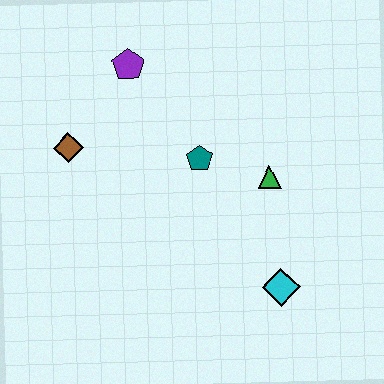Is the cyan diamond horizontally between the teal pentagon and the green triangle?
No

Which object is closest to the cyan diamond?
The green triangle is closest to the cyan diamond.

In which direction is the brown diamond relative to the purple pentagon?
The brown diamond is below the purple pentagon.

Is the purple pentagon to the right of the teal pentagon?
No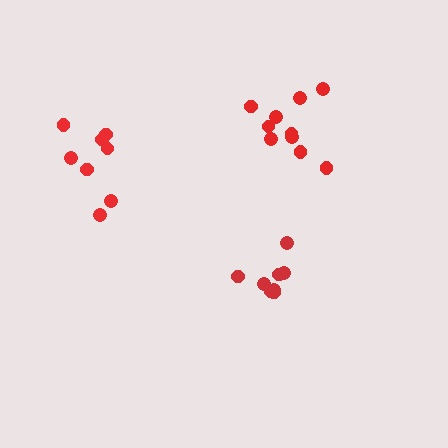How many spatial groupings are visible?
There are 3 spatial groupings.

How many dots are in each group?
Group 1: 8 dots, Group 2: 10 dots, Group 3: 8 dots (26 total).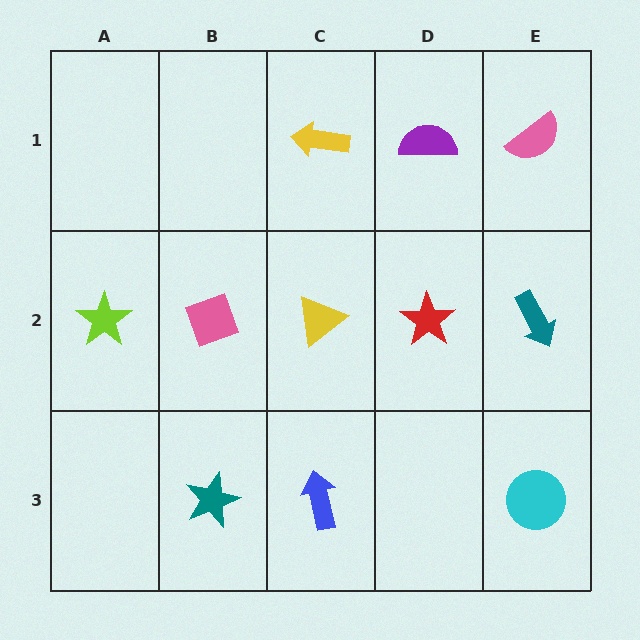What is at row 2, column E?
A teal arrow.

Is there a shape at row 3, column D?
No, that cell is empty.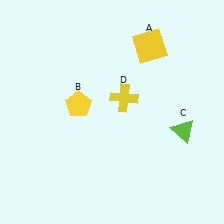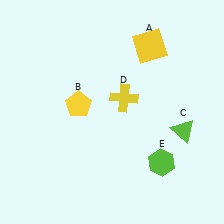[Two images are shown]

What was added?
A lime hexagon (E) was added in Image 2.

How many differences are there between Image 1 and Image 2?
There is 1 difference between the two images.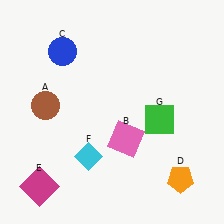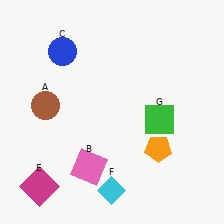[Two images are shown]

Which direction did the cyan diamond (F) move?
The cyan diamond (F) moved down.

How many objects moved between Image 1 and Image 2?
3 objects moved between the two images.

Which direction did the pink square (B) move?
The pink square (B) moved left.